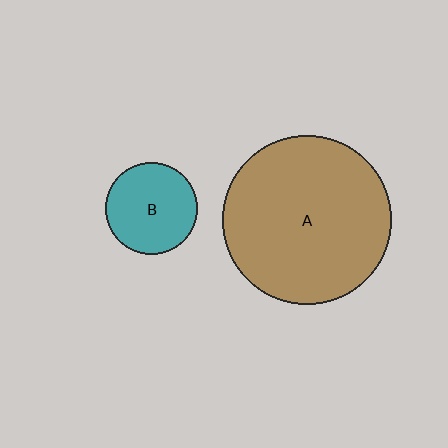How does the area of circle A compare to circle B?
Approximately 3.4 times.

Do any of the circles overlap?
No, none of the circles overlap.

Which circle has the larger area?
Circle A (brown).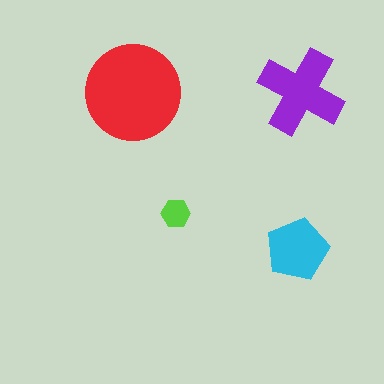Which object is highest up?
The purple cross is topmost.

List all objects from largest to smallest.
The red circle, the purple cross, the cyan pentagon, the lime hexagon.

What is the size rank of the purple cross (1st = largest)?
2nd.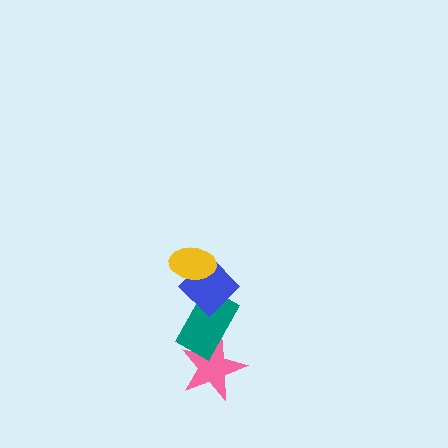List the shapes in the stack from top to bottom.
From top to bottom: the yellow ellipse, the blue diamond, the teal rectangle, the pink star.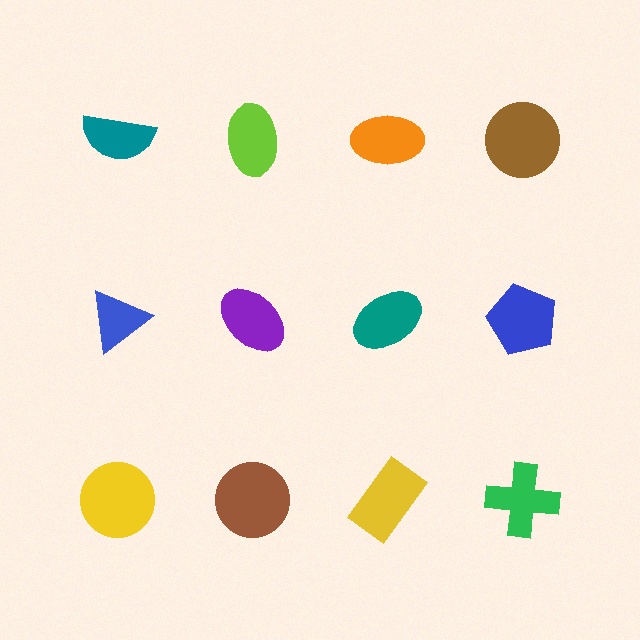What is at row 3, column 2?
A brown circle.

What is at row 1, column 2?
A lime ellipse.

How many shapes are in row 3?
4 shapes.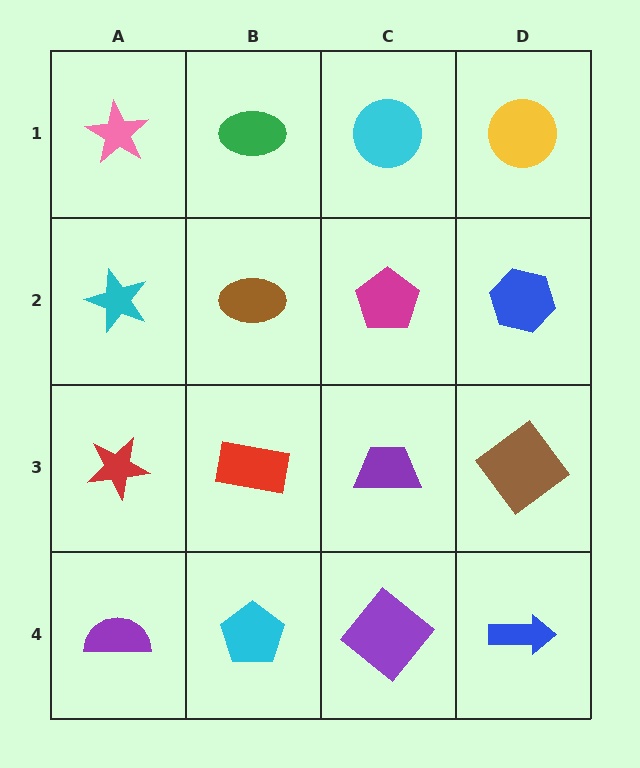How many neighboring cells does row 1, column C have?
3.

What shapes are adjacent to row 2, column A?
A pink star (row 1, column A), a red star (row 3, column A), a brown ellipse (row 2, column B).